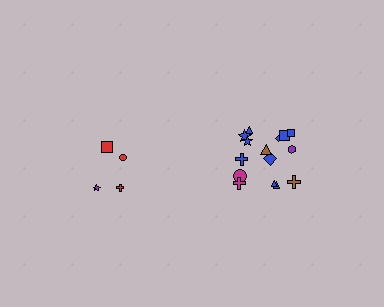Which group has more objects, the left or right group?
The right group.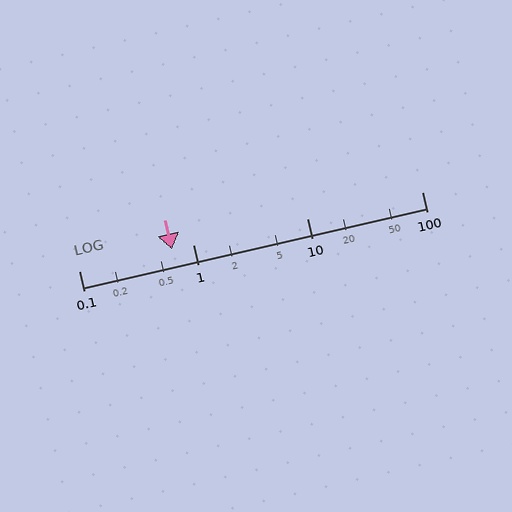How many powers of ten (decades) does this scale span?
The scale spans 3 decades, from 0.1 to 100.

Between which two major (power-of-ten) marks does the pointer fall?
The pointer is between 0.1 and 1.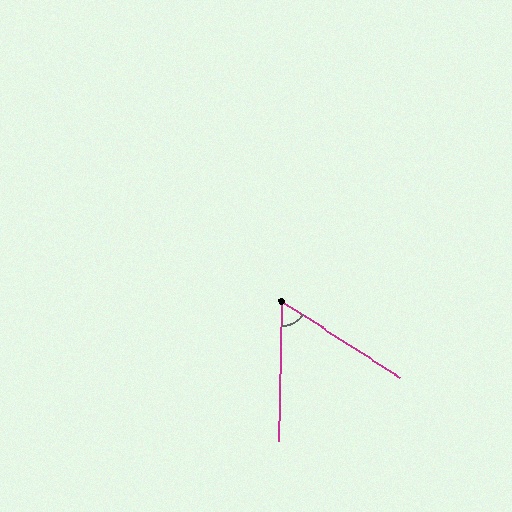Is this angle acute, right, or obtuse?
It is acute.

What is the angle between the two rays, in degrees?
Approximately 58 degrees.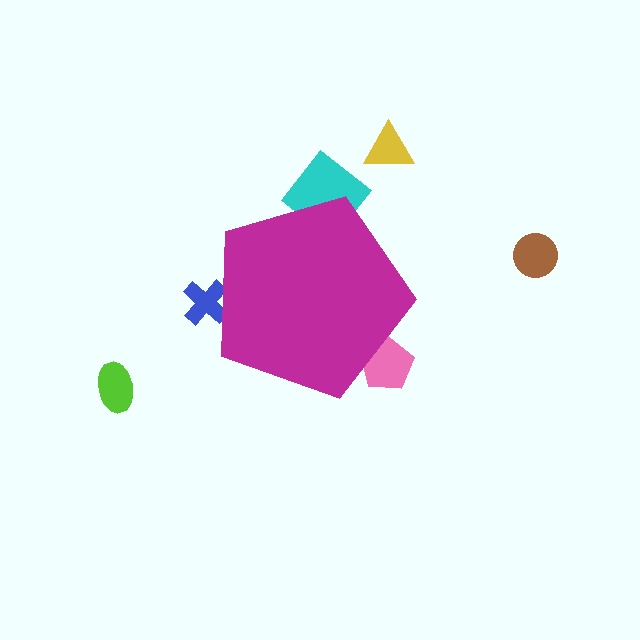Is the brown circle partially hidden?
No, the brown circle is fully visible.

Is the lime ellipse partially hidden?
No, the lime ellipse is fully visible.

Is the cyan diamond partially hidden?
Yes, the cyan diamond is partially hidden behind the magenta pentagon.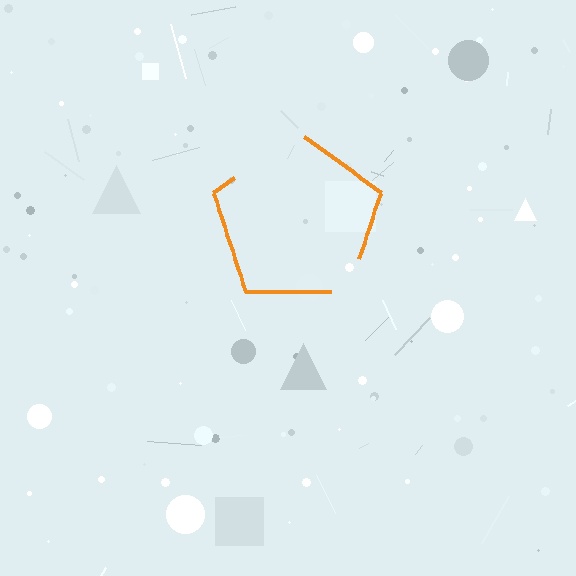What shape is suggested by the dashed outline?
The dashed outline suggests a pentagon.